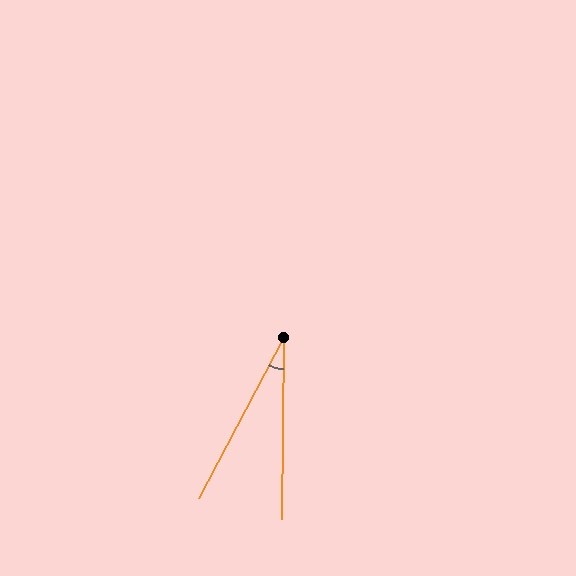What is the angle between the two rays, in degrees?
Approximately 27 degrees.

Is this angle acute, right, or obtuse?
It is acute.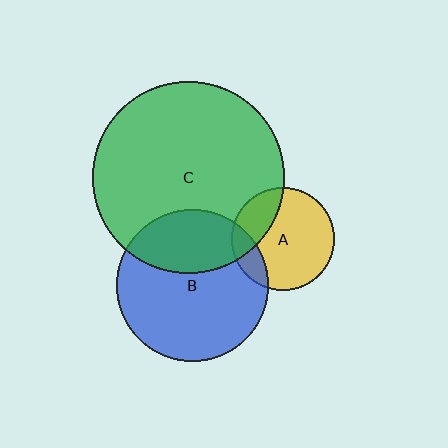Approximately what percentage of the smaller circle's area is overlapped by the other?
Approximately 15%.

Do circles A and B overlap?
Yes.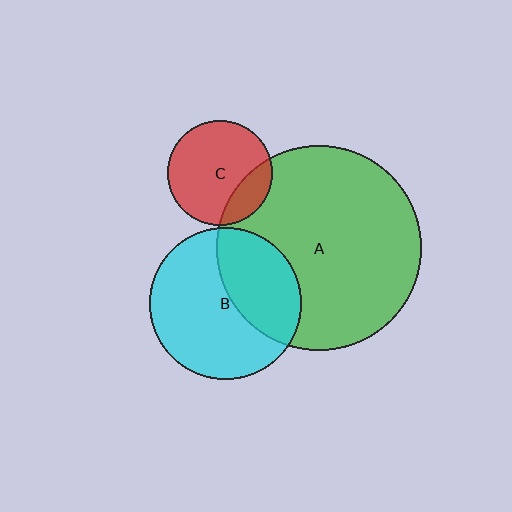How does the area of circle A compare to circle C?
Approximately 3.8 times.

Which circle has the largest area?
Circle A (green).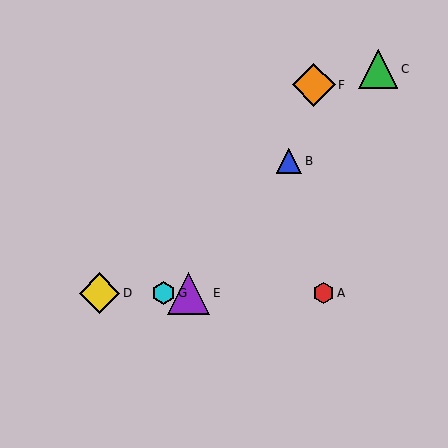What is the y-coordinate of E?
Object E is at y≈293.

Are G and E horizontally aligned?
Yes, both are at y≈293.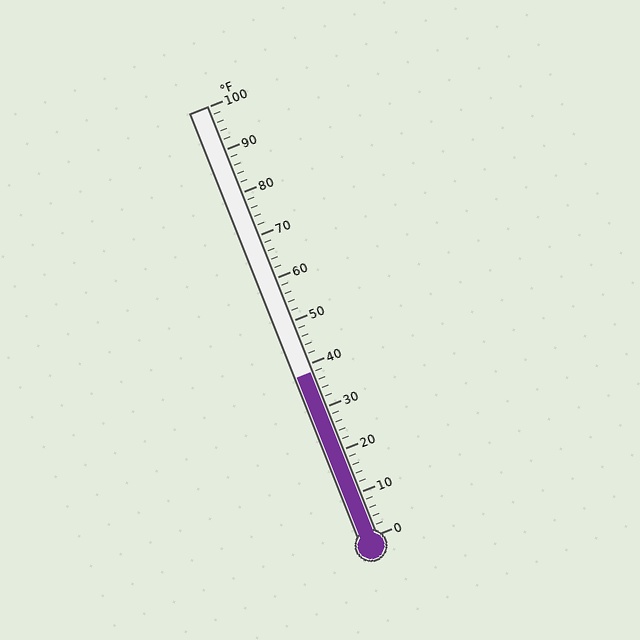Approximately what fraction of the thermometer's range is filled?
The thermometer is filled to approximately 40% of its range.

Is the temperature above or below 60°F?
The temperature is below 60°F.